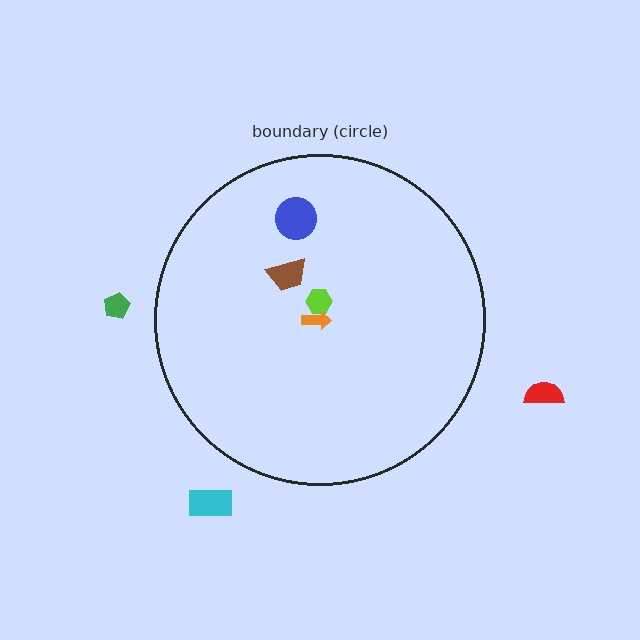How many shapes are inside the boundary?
4 inside, 3 outside.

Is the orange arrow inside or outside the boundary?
Inside.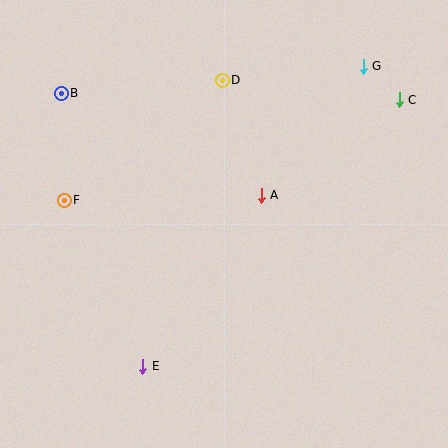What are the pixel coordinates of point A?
Point A is at (261, 195).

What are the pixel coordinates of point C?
Point C is at (399, 100).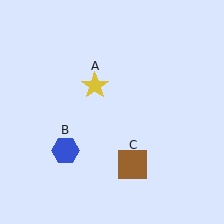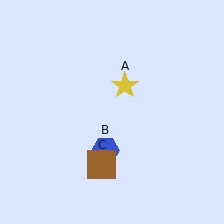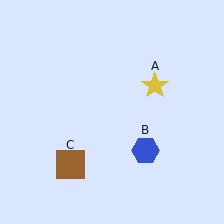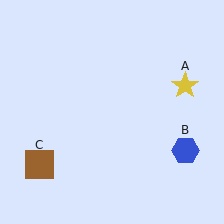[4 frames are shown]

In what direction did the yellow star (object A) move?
The yellow star (object A) moved right.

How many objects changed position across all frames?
3 objects changed position: yellow star (object A), blue hexagon (object B), brown square (object C).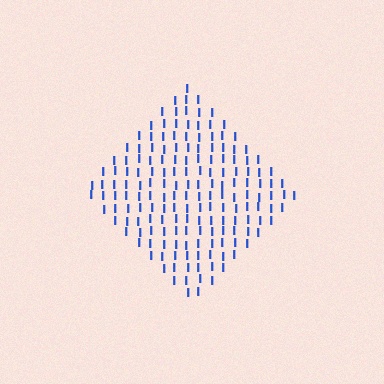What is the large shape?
The large shape is a diamond.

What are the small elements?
The small elements are letter I's.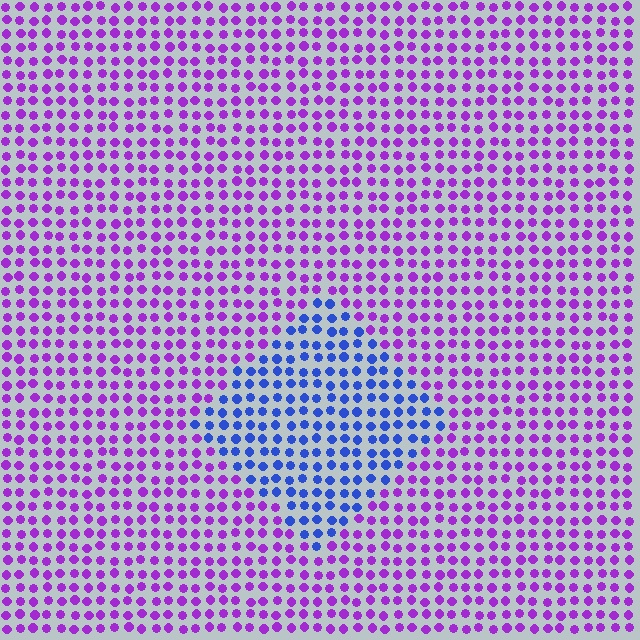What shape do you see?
I see a diamond.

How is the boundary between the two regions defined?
The boundary is defined purely by a slight shift in hue (about 56 degrees). Spacing, size, and orientation are identical on both sides.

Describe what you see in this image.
The image is filled with small purple elements in a uniform arrangement. A diamond-shaped region is visible where the elements are tinted to a slightly different hue, forming a subtle color boundary.